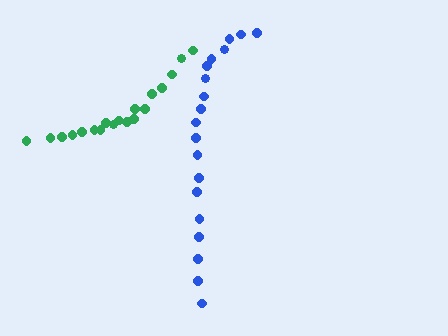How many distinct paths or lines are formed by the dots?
There are 2 distinct paths.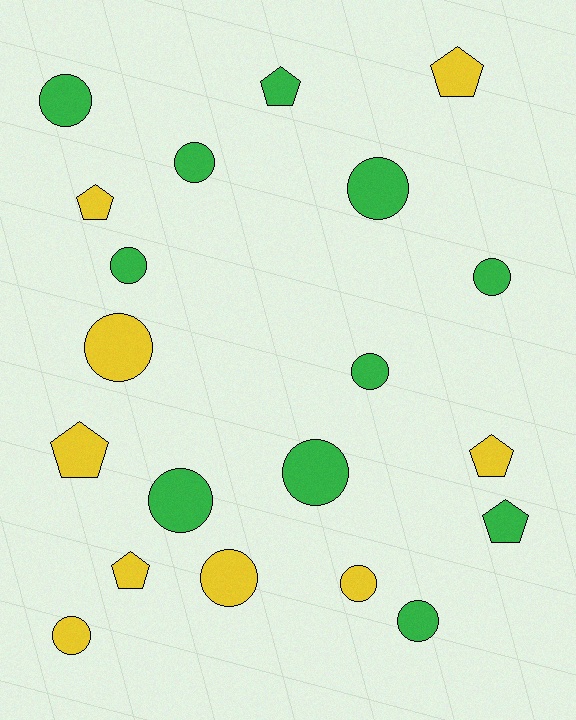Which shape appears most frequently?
Circle, with 13 objects.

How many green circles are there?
There are 9 green circles.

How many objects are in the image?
There are 20 objects.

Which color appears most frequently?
Green, with 11 objects.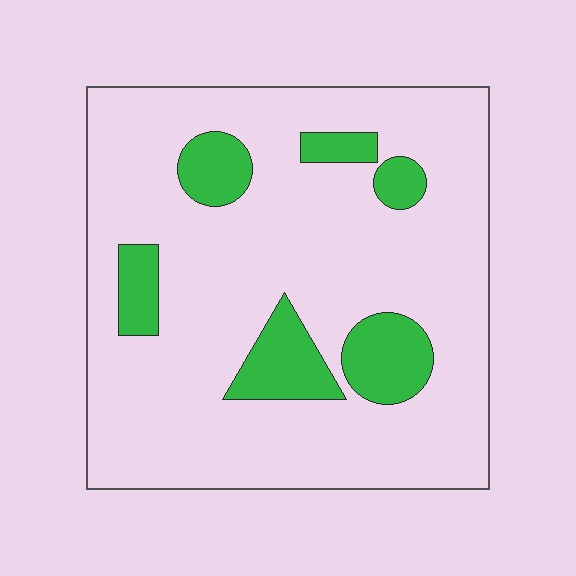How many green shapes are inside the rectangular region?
6.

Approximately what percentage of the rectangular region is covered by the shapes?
Approximately 15%.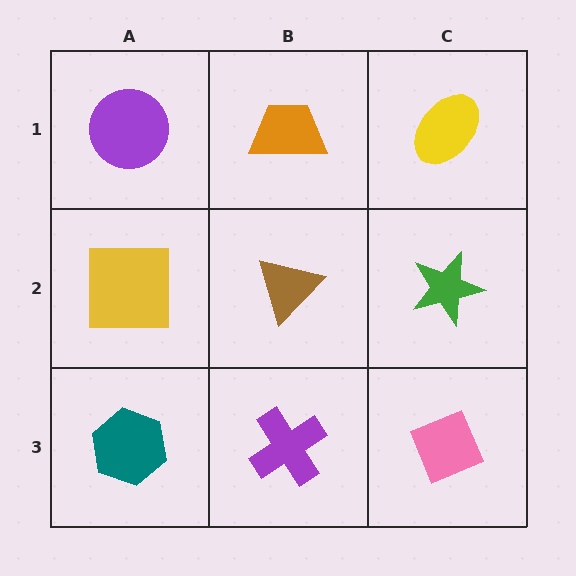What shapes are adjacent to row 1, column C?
A green star (row 2, column C), an orange trapezoid (row 1, column B).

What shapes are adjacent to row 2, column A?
A purple circle (row 1, column A), a teal hexagon (row 3, column A), a brown triangle (row 2, column B).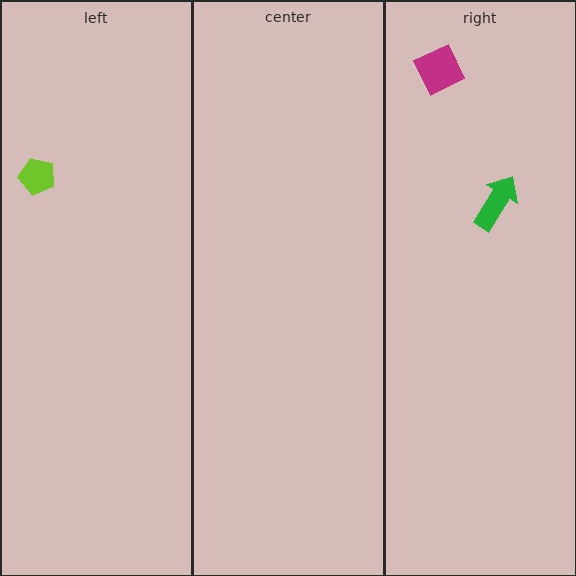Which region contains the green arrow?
The right region.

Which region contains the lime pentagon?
The left region.